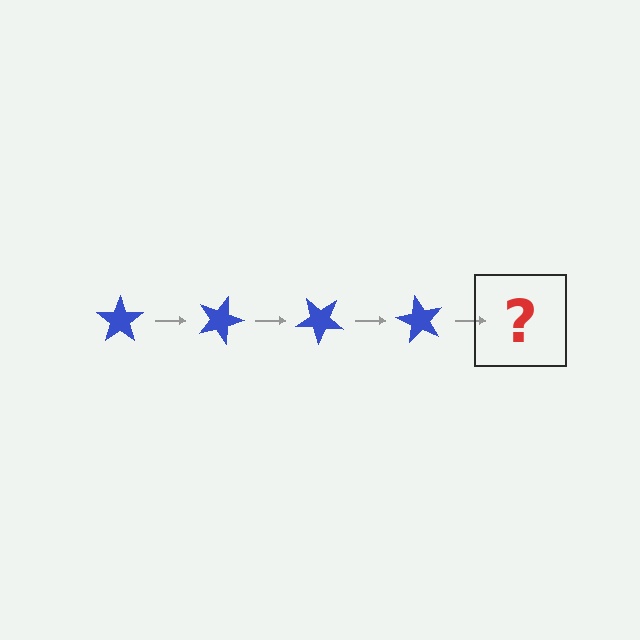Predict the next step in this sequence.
The next step is a blue star rotated 80 degrees.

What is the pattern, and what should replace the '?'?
The pattern is that the star rotates 20 degrees each step. The '?' should be a blue star rotated 80 degrees.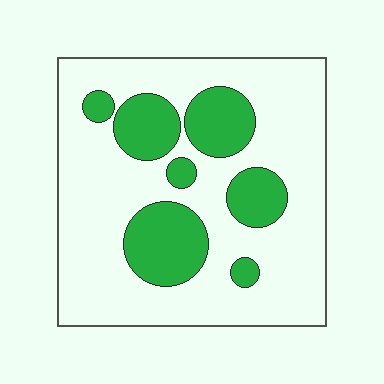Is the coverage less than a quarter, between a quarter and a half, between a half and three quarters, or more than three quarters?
Between a quarter and a half.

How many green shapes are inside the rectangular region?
7.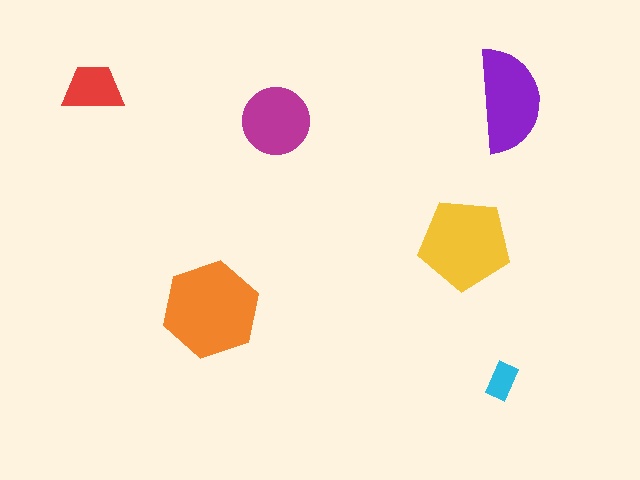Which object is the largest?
The orange hexagon.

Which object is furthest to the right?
The purple semicircle is rightmost.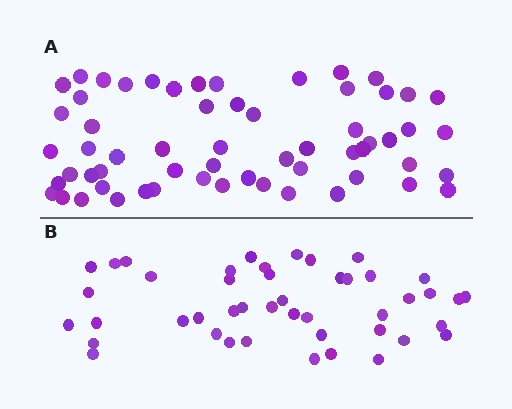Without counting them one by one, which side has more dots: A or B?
Region A (the top region) has more dots.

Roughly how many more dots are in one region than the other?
Region A has approximately 15 more dots than region B.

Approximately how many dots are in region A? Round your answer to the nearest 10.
About 60 dots.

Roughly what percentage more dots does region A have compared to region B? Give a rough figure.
About 35% more.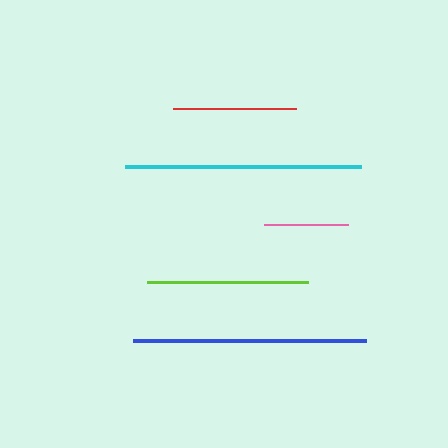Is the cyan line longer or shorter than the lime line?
The cyan line is longer than the lime line.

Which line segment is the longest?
The cyan line is the longest at approximately 236 pixels.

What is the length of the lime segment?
The lime segment is approximately 161 pixels long.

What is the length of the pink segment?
The pink segment is approximately 84 pixels long.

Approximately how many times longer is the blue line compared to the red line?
The blue line is approximately 1.9 times the length of the red line.